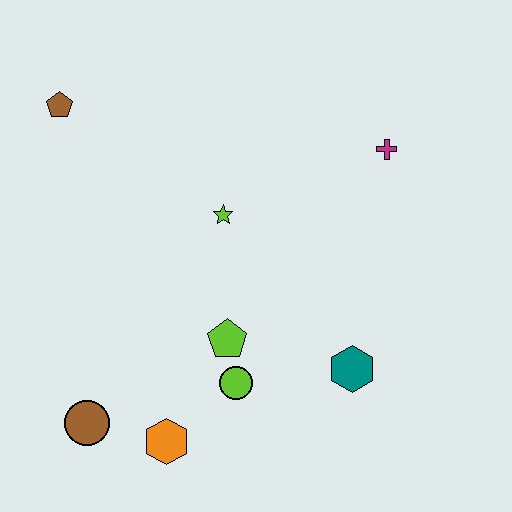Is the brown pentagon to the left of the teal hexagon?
Yes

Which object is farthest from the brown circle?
The magenta cross is farthest from the brown circle.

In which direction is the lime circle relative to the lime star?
The lime circle is below the lime star.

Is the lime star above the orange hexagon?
Yes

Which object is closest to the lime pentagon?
The lime circle is closest to the lime pentagon.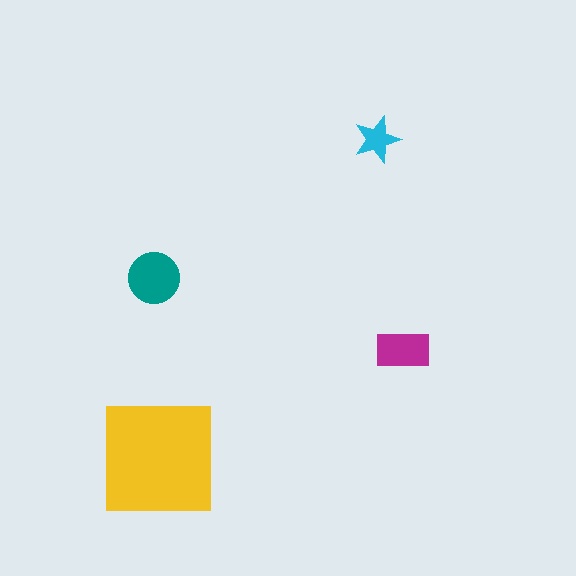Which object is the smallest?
The cyan star.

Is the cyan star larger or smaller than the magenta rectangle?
Smaller.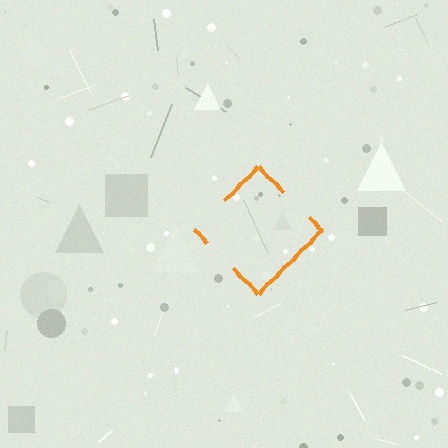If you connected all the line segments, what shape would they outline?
They would outline a diamond.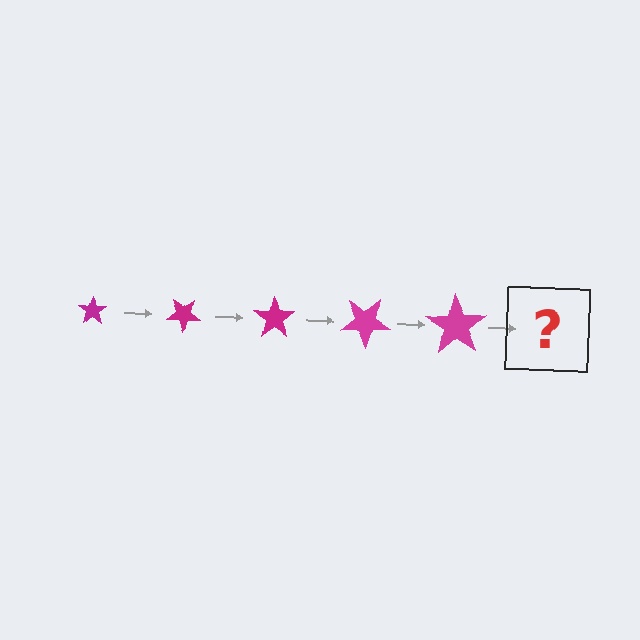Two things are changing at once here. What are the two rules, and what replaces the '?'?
The two rules are that the star grows larger each step and it rotates 35 degrees each step. The '?' should be a star, larger than the previous one and rotated 175 degrees from the start.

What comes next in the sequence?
The next element should be a star, larger than the previous one and rotated 175 degrees from the start.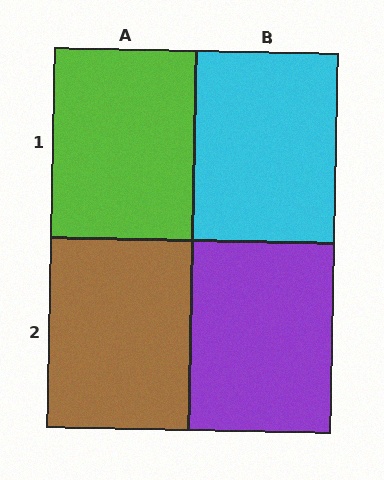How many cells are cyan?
1 cell is cyan.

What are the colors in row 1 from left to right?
Lime, cyan.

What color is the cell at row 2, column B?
Purple.